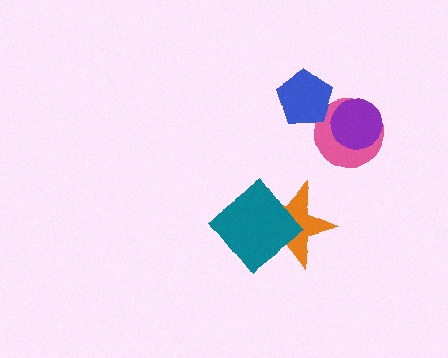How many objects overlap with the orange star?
1 object overlaps with the orange star.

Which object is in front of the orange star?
The teal diamond is in front of the orange star.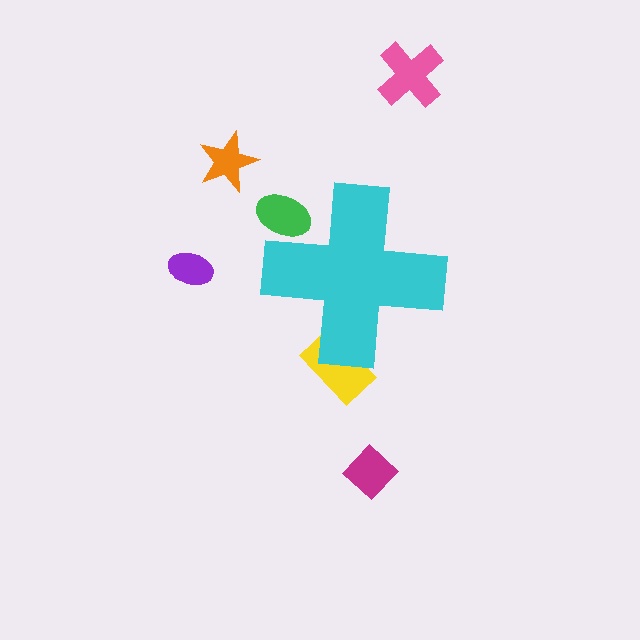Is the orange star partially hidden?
No, the orange star is fully visible.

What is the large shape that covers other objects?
A cyan cross.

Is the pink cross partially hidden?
No, the pink cross is fully visible.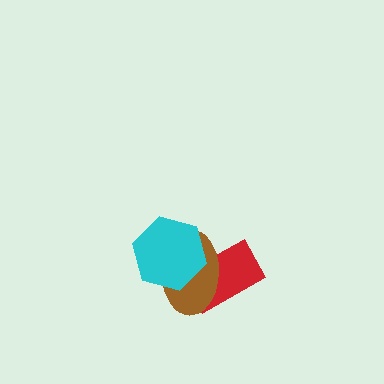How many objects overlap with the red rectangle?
2 objects overlap with the red rectangle.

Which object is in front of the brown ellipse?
The cyan hexagon is in front of the brown ellipse.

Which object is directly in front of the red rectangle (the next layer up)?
The brown ellipse is directly in front of the red rectangle.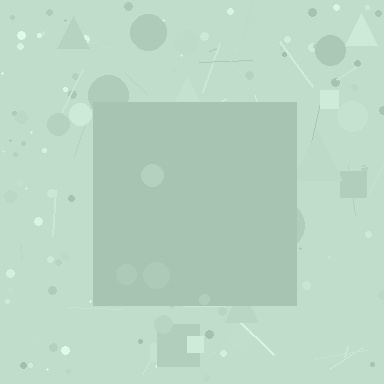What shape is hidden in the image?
A square is hidden in the image.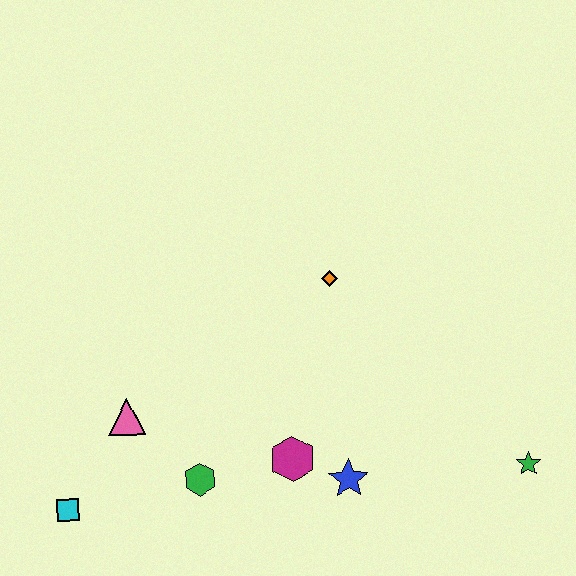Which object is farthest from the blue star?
The cyan square is farthest from the blue star.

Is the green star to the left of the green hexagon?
No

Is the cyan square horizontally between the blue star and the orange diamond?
No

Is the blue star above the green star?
No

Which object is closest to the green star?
The blue star is closest to the green star.